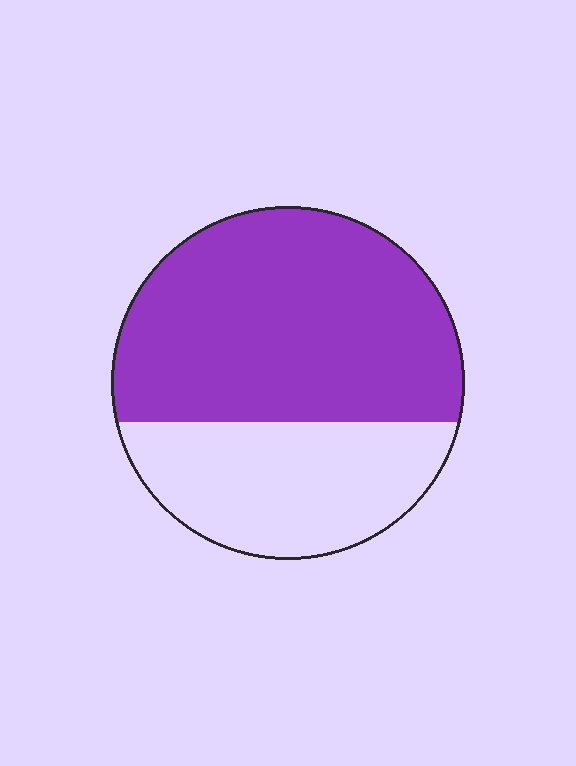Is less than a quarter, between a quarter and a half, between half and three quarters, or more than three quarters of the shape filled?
Between half and three quarters.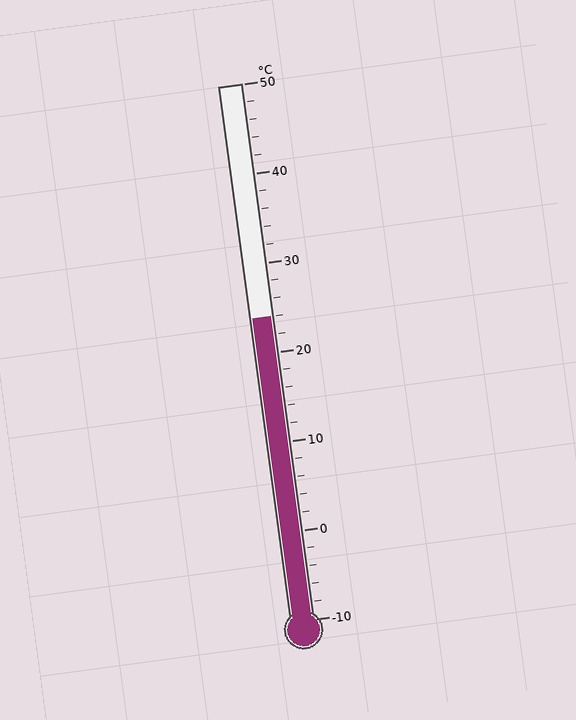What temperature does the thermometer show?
The thermometer shows approximately 24°C.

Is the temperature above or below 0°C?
The temperature is above 0°C.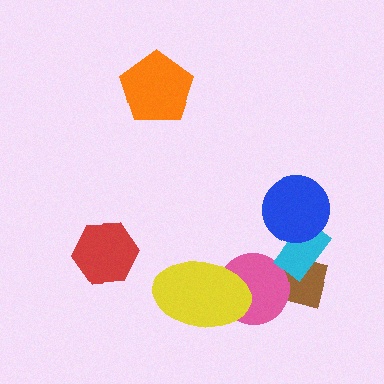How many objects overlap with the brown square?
2 objects overlap with the brown square.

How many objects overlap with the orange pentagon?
0 objects overlap with the orange pentagon.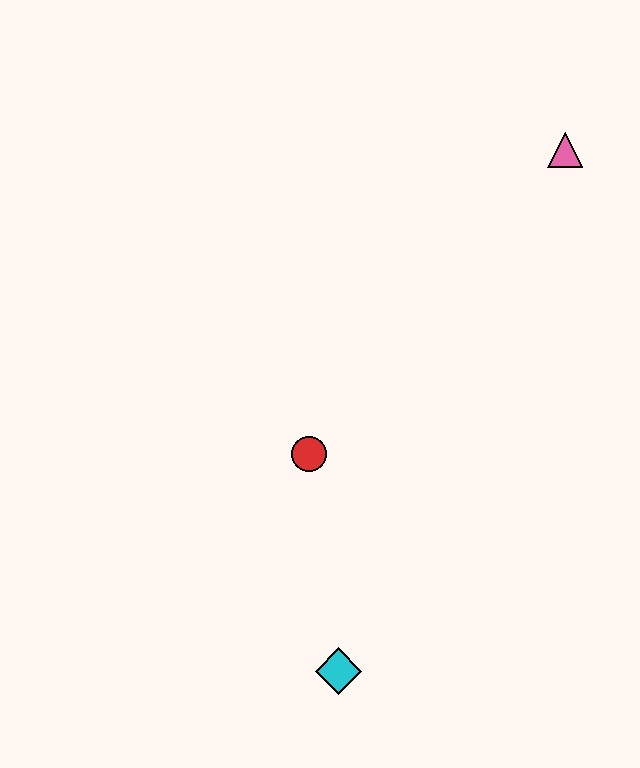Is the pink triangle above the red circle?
Yes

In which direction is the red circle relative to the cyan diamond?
The red circle is above the cyan diamond.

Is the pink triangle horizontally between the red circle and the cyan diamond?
No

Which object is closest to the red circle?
The cyan diamond is closest to the red circle.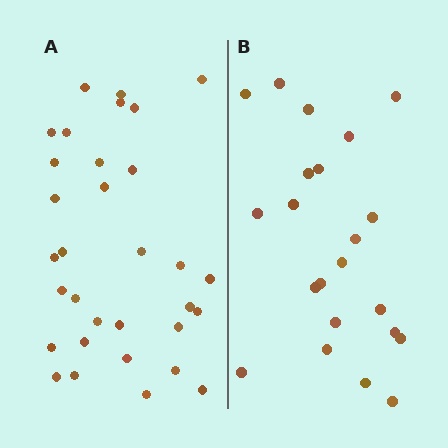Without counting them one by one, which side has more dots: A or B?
Region A (the left region) has more dots.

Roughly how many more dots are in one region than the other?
Region A has roughly 10 or so more dots than region B.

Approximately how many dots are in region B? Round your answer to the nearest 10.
About 20 dots. (The exact count is 22, which rounds to 20.)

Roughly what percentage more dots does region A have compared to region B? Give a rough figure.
About 45% more.